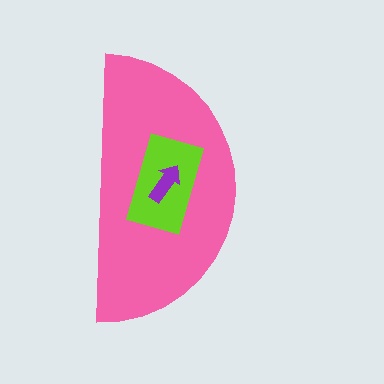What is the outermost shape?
The pink semicircle.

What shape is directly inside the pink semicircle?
The lime rectangle.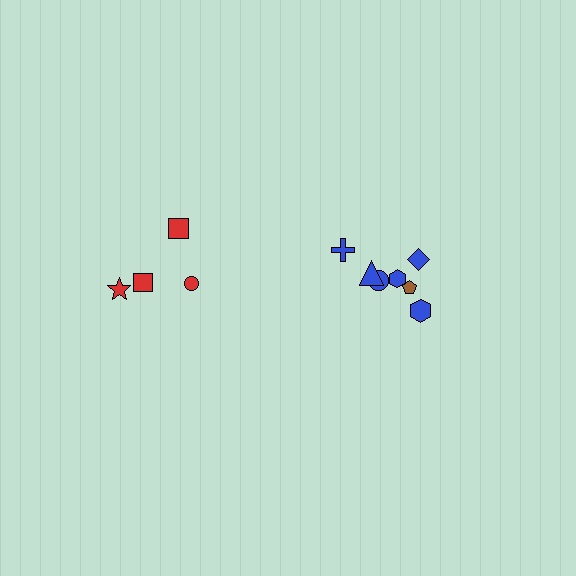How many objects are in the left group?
There are 4 objects.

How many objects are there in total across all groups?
There are 11 objects.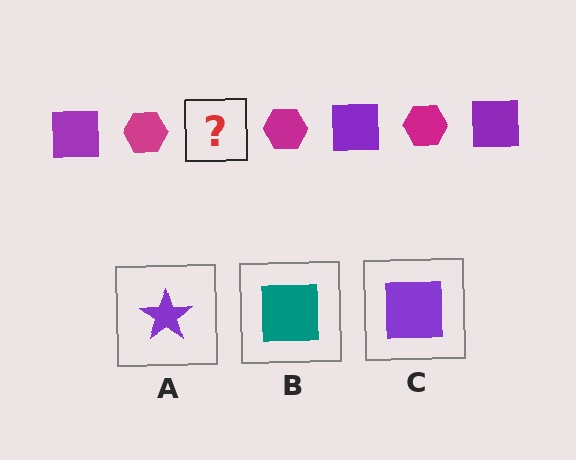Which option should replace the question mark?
Option C.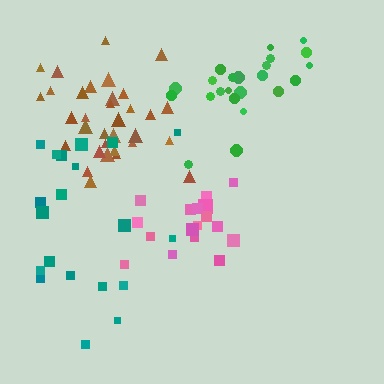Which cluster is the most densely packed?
Pink.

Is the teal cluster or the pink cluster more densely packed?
Pink.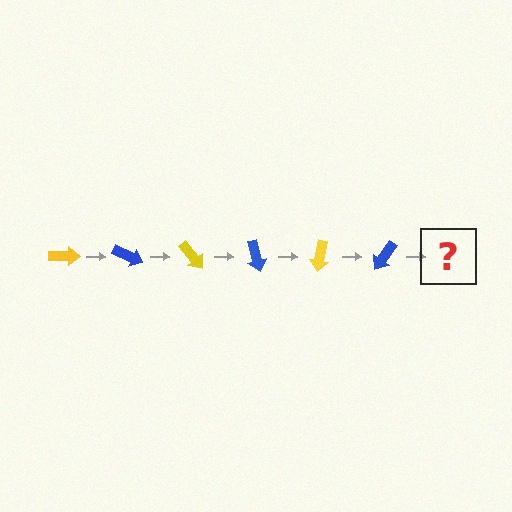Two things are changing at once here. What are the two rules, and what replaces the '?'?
The two rules are that it rotates 25 degrees each step and the color cycles through yellow and blue. The '?' should be a yellow arrow, rotated 150 degrees from the start.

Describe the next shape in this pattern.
It should be a yellow arrow, rotated 150 degrees from the start.